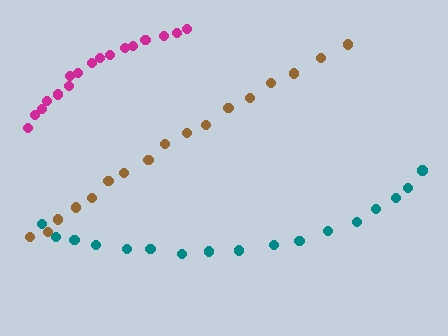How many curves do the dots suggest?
There are 3 distinct paths.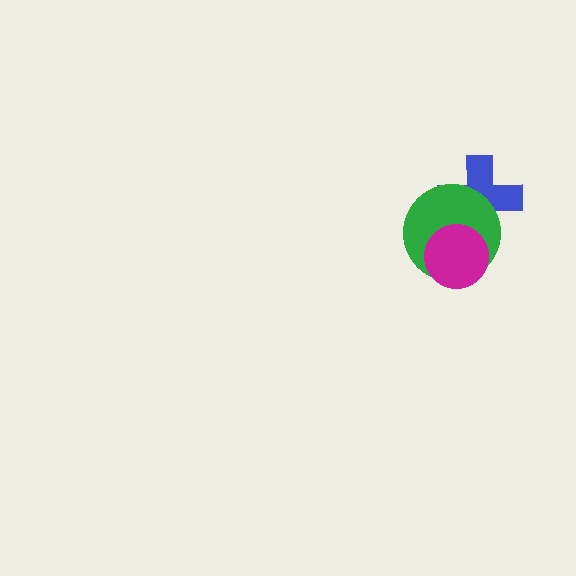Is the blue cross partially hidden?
Yes, it is partially covered by another shape.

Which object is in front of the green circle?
The magenta circle is in front of the green circle.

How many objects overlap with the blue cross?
2 objects overlap with the blue cross.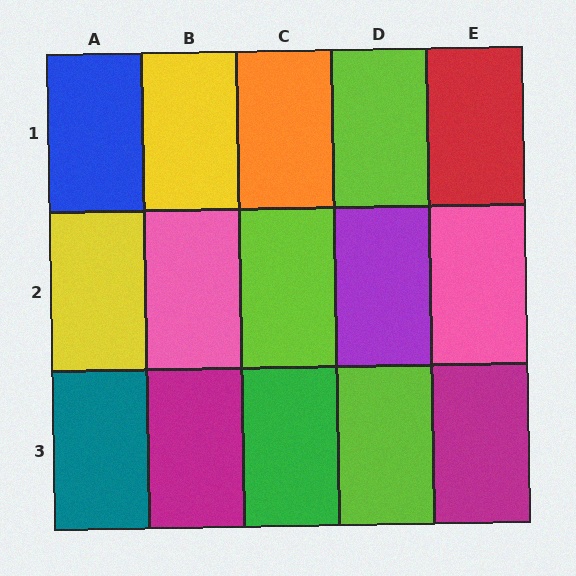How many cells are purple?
1 cell is purple.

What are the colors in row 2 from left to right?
Yellow, pink, lime, purple, pink.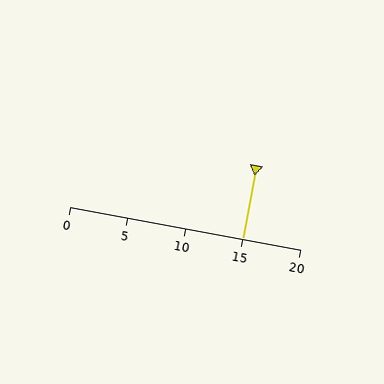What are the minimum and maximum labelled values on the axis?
The axis runs from 0 to 20.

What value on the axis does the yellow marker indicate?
The marker indicates approximately 15.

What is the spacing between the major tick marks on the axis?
The major ticks are spaced 5 apart.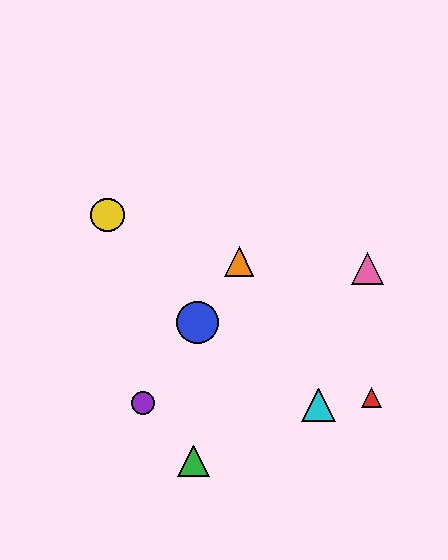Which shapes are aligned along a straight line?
The blue circle, the purple circle, the orange triangle are aligned along a straight line.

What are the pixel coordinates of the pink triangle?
The pink triangle is at (368, 268).